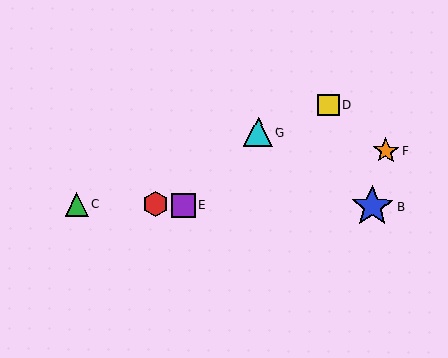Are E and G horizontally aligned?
No, E is at y≈205 and G is at y≈133.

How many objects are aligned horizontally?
4 objects (A, B, C, E) are aligned horizontally.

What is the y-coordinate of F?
Object F is at y≈151.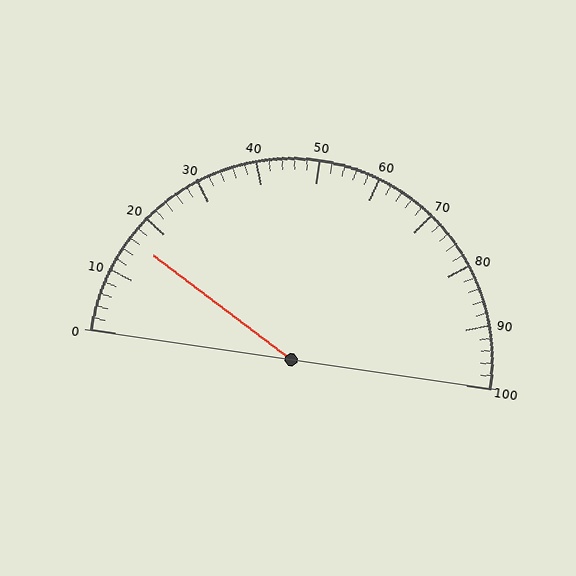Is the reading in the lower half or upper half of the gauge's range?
The reading is in the lower half of the range (0 to 100).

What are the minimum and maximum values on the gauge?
The gauge ranges from 0 to 100.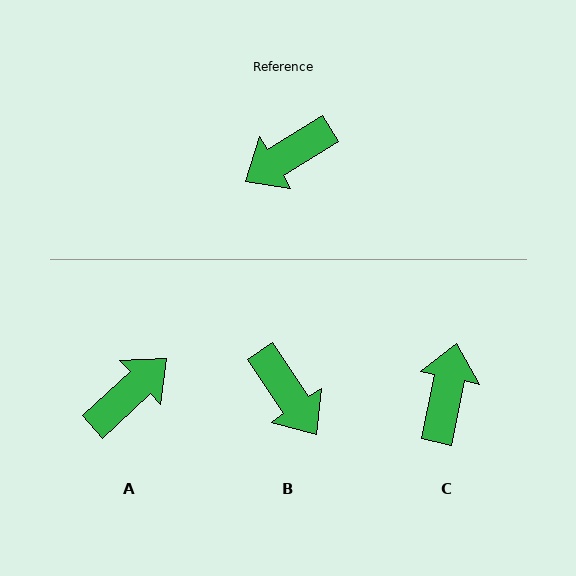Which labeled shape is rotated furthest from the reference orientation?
A, about 169 degrees away.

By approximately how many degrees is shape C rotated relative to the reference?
Approximately 133 degrees clockwise.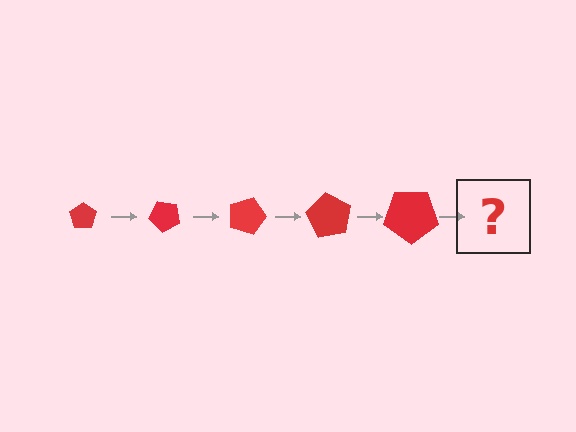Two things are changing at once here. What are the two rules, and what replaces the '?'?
The two rules are that the pentagon grows larger each step and it rotates 45 degrees each step. The '?' should be a pentagon, larger than the previous one and rotated 225 degrees from the start.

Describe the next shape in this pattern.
It should be a pentagon, larger than the previous one and rotated 225 degrees from the start.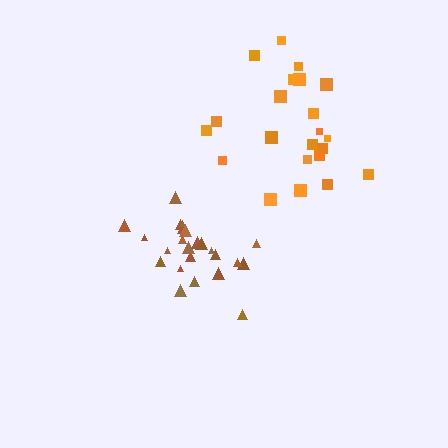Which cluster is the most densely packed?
Brown.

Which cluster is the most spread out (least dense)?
Orange.